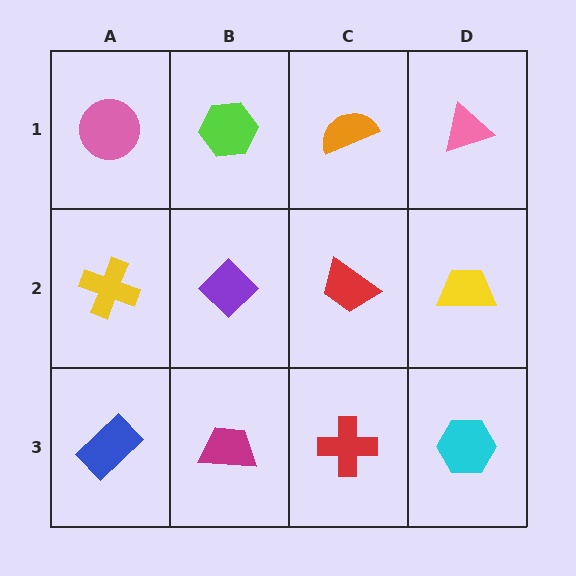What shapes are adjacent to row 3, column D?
A yellow trapezoid (row 2, column D), a red cross (row 3, column C).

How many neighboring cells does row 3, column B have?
3.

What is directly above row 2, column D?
A pink triangle.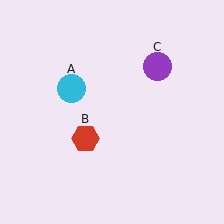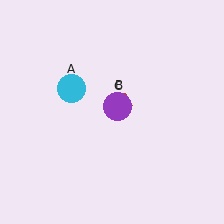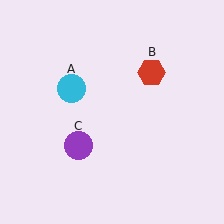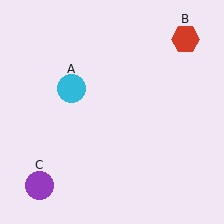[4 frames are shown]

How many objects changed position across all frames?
2 objects changed position: red hexagon (object B), purple circle (object C).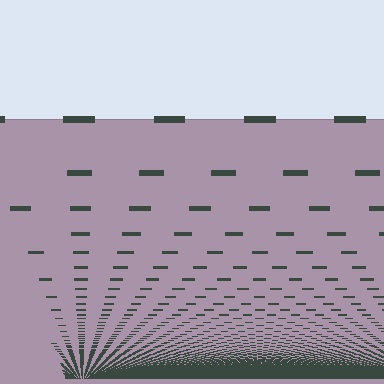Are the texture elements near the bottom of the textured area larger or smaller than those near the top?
Smaller. The gradient is inverted — elements near the bottom are smaller and denser.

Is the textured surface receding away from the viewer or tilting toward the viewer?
The surface appears to tilt toward the viewer. Texture elements get larger and sparser toward the top.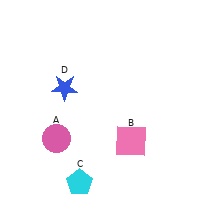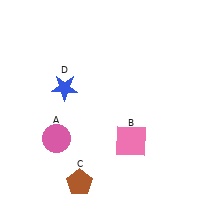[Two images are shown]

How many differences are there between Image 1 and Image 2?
There is 1 difference between the two images.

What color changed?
The pentagon (C) changed from cyan in Image 1 to brown in Image 2.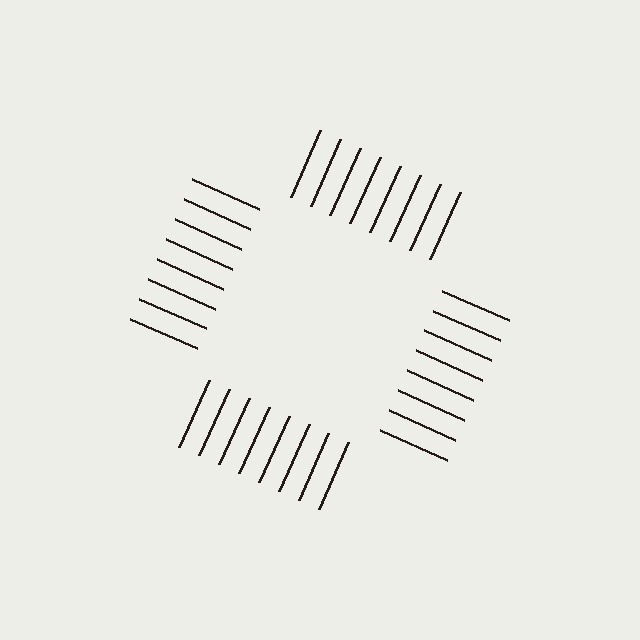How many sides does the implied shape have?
4 sides — the line-ends trace a square.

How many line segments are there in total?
32 — 8 along each of the 4 edges.